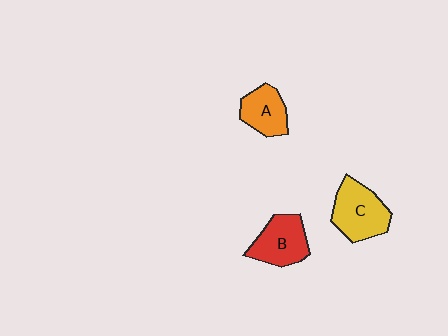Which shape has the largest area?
Shape C (yellow).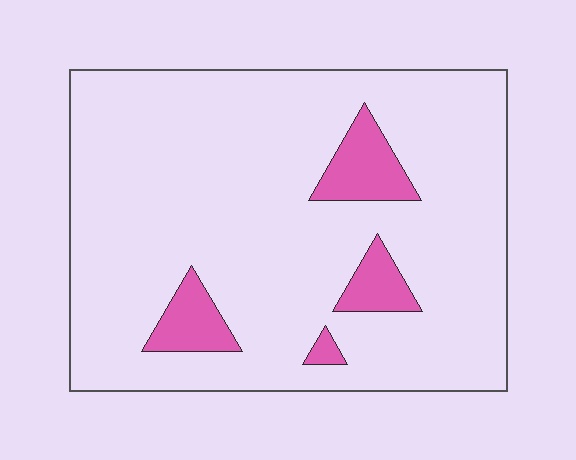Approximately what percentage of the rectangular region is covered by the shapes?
Approximately 10%.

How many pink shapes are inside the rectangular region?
4.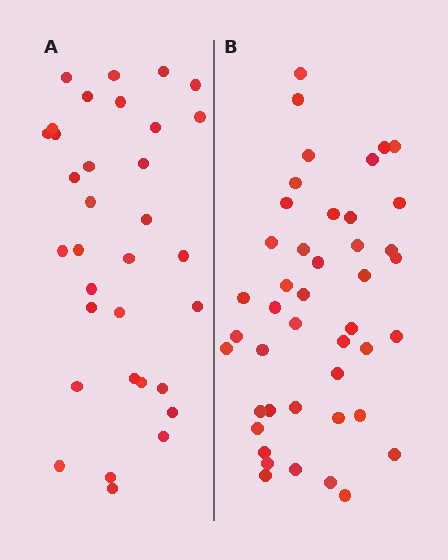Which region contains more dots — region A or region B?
Region B (the right region) has more dots.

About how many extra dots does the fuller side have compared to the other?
Region B has roughly 12 or so more dots than region A.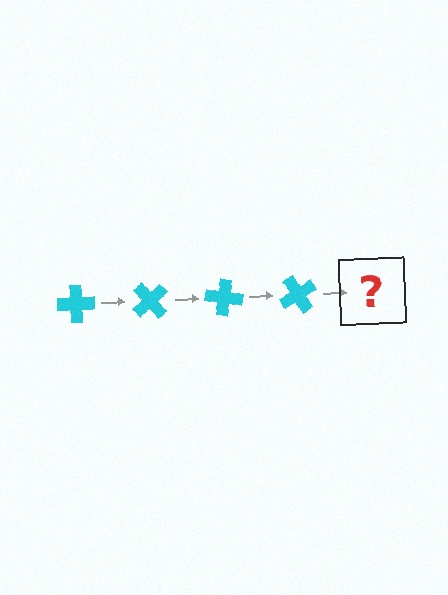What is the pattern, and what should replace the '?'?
The pattern is that the cross rotates 50 degrees each step. The '?' should be a cyan cross rotated 200 degrees.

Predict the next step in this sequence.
The next step is a cyan cross rotated 200 degrees.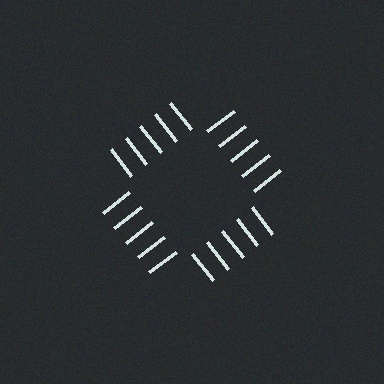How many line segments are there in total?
20 — 5 along each of the 4 edges.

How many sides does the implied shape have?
4 sides — the line-ends trace a square.